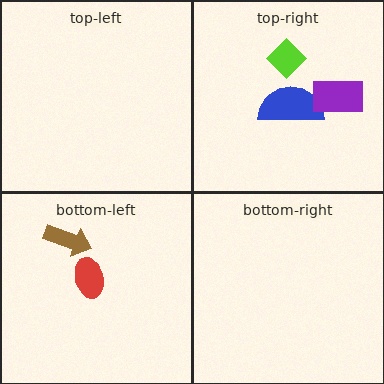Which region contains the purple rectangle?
The top-right region.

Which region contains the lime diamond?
The top-right region.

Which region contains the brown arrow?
The bottom-left region.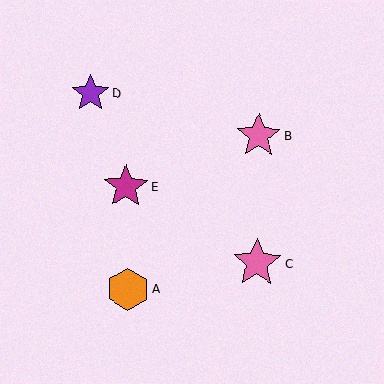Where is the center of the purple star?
The center of the purple star is at (90, 93).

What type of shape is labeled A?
Shape A is an orange hexagon.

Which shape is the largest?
The pink star (labeled C) is the largest.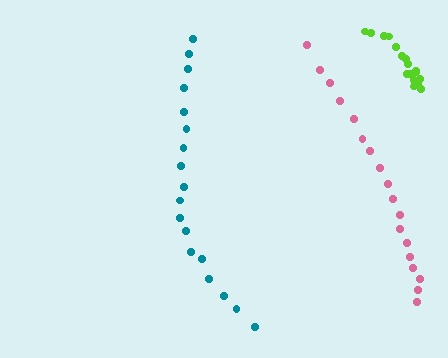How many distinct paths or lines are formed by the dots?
There are 3 distinct paths.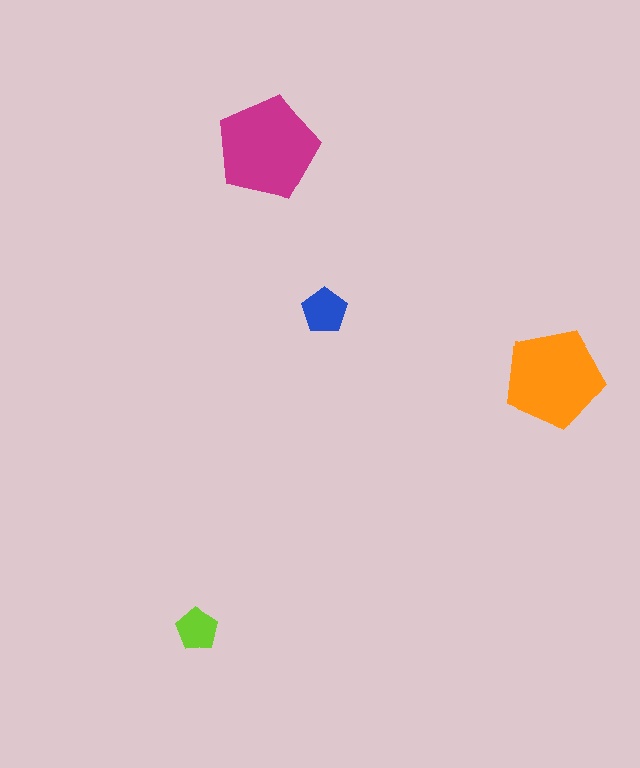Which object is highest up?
The magenta pentagon is topmost.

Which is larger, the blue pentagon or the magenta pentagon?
The magenta one.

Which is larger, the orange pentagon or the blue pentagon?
The orange one.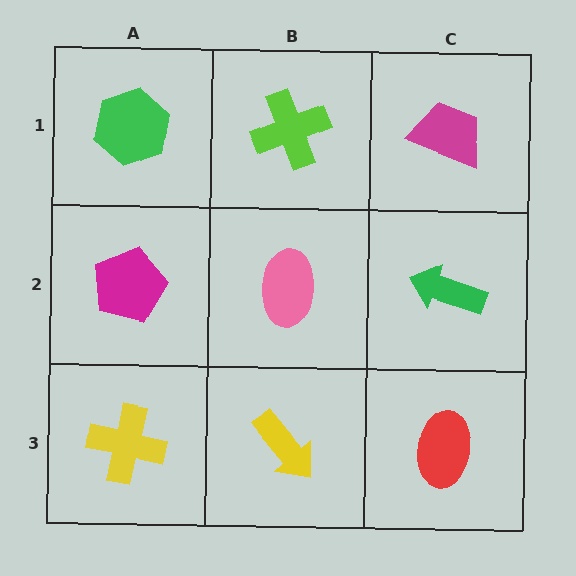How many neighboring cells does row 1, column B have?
3.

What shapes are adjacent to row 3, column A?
A magenta pentagon (row 2, column A), a yellow arrow (row 3, column B).